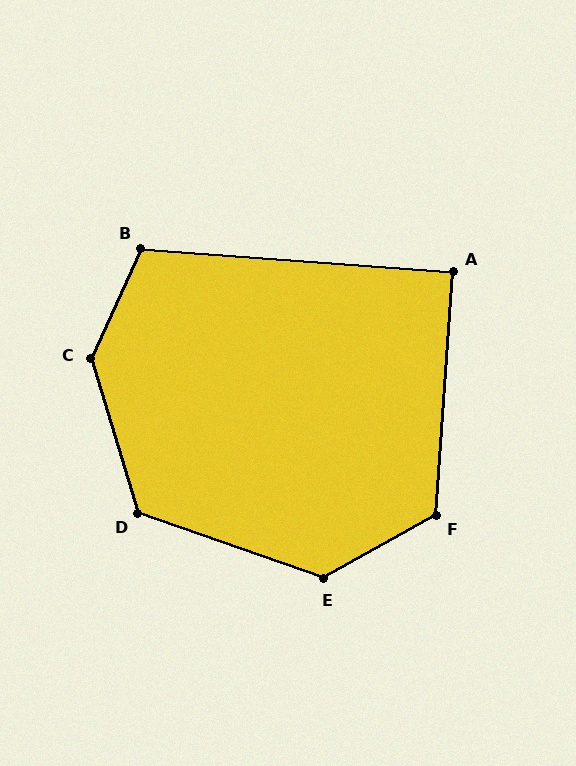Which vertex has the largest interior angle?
C, at approximately 138 degrees.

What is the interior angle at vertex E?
Approximately 131 degrees (obtuse).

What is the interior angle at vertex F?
Approximately 123 degrees (obtuse).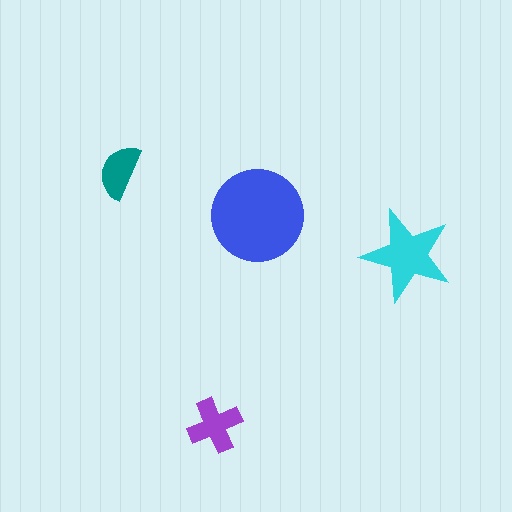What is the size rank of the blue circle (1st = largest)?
1st.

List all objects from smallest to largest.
The teal semicircle, the purple cross, the cyan star, the blue circle.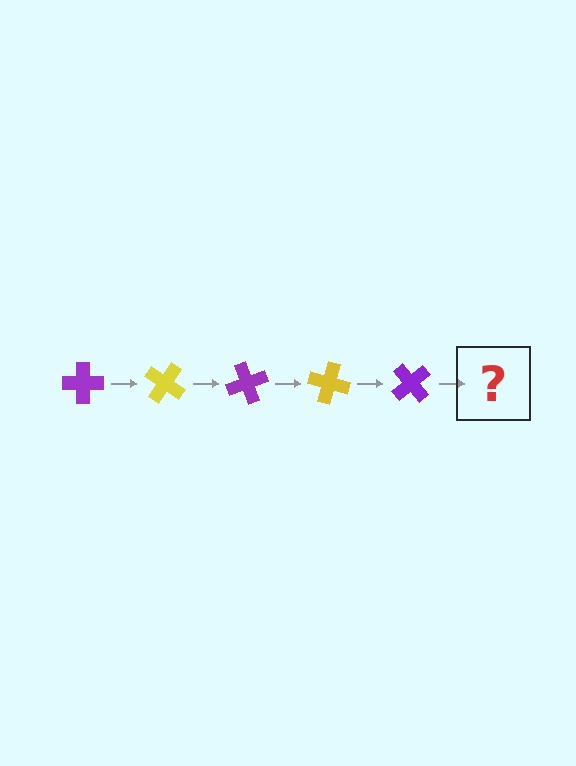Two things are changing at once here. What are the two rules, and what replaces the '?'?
The two rules are that it rotates 35 degrees each step and the color cycles through purple and yellow. The '?' should be a yellow cross, rotated 175 degrees from the start.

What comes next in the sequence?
The next element should be a yellow cross, rotated 175 degrees from the start.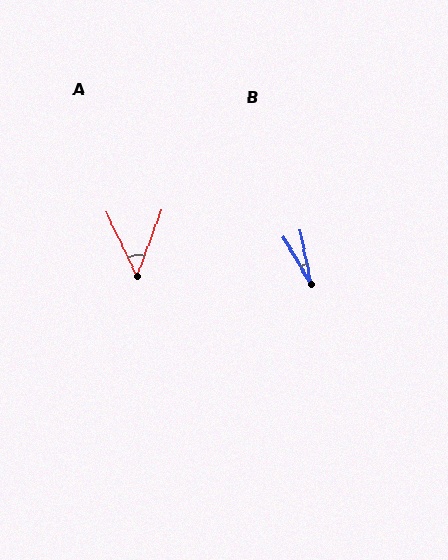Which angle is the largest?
A, at approximately 46 degrees.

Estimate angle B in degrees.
Approximately 19 degrees.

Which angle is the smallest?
B, at approximately 19 degrees.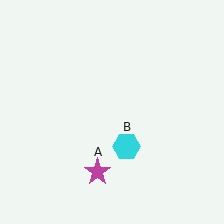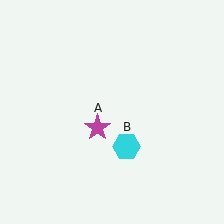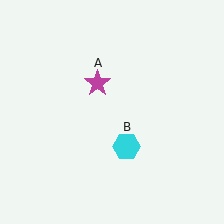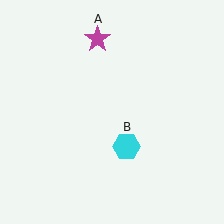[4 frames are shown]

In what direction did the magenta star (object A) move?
The magenta star (object A) moved up.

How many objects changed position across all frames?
1 object changed position: magenta star (object A).